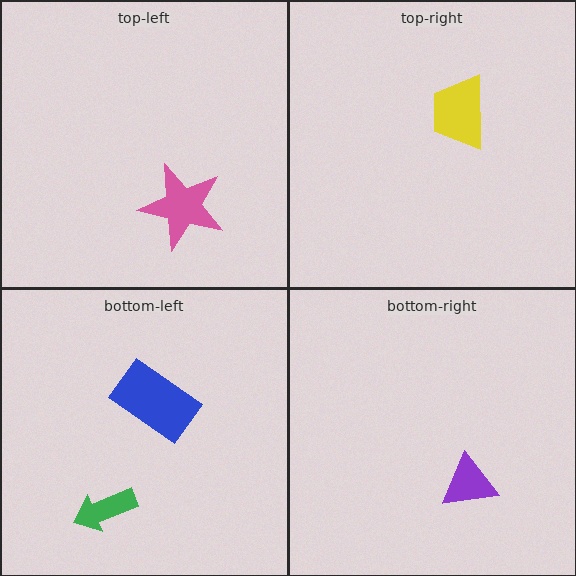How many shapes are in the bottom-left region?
2.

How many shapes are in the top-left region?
1.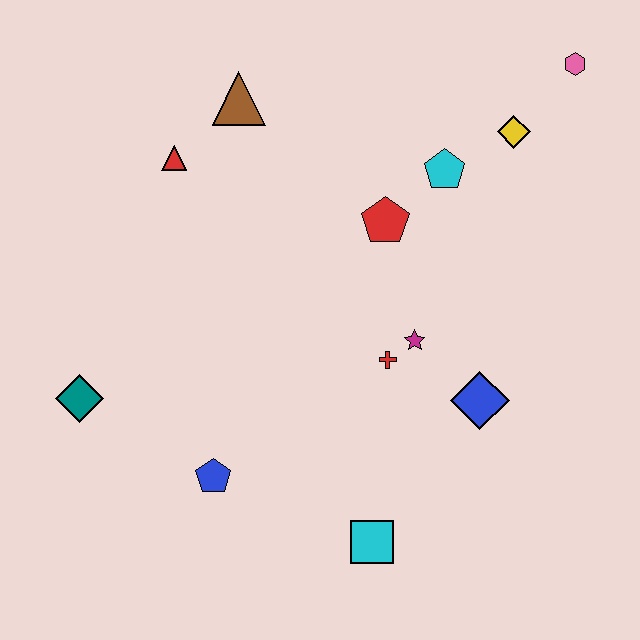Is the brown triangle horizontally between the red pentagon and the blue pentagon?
Yes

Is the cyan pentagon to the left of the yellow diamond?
Yes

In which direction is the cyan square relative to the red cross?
The cyan square is below the red cross.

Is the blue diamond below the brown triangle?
Yes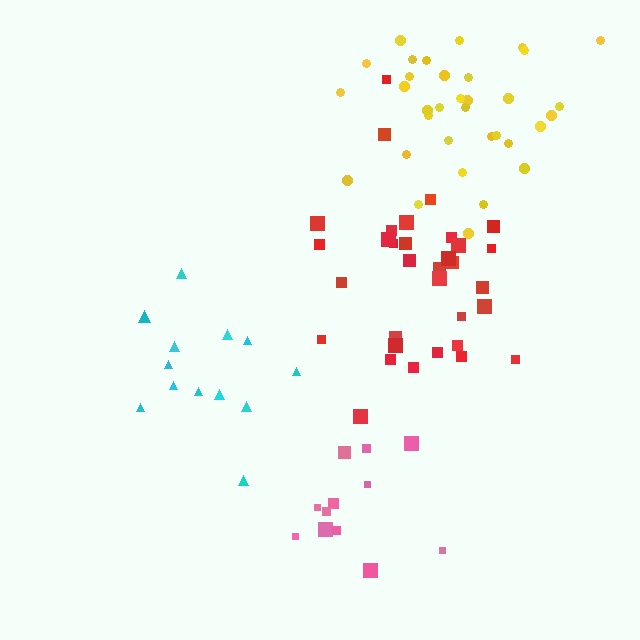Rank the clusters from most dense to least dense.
yellow, cyan, red, pink.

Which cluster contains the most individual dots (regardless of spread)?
Yellow (34).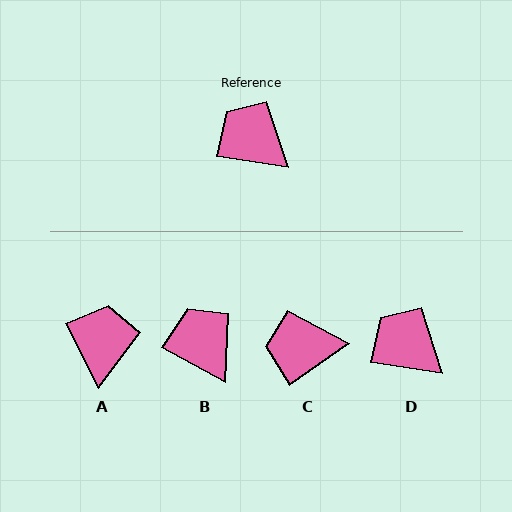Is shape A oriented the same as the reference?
No, it is off by about 55 degrees.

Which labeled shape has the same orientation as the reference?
D.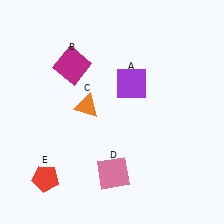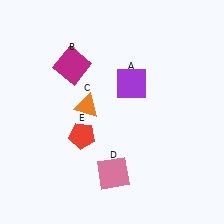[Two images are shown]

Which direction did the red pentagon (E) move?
The red pentagon (E) moved up.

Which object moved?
The red pentagon (E) moved up.